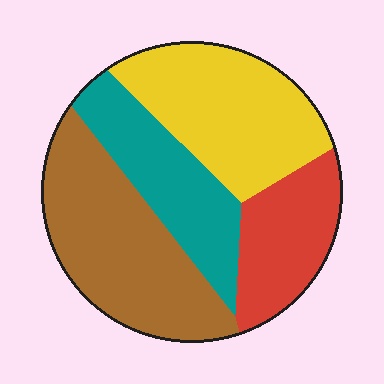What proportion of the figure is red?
Red covers about 20% of the figure.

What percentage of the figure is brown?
Brown takes up about one third (1/3) of the figure.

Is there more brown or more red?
Brown.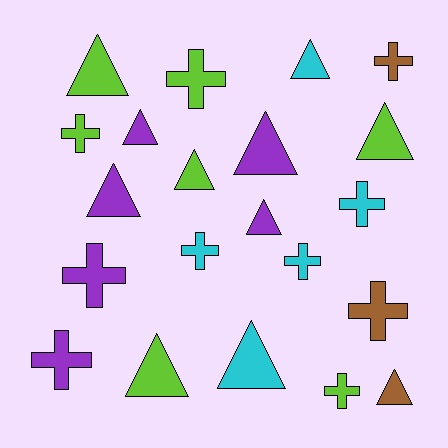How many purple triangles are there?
There are 4 purple triangles.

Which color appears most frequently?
Lime, with 7 objects.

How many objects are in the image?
There are 21 objects.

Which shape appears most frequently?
Triangle, with 11 objects.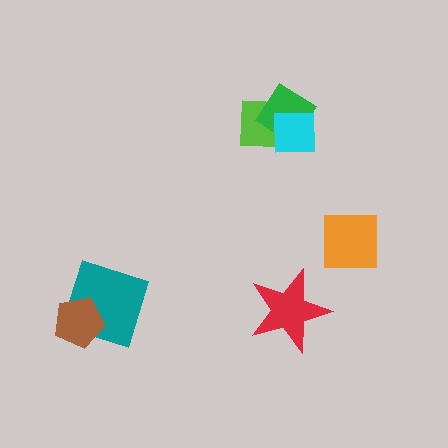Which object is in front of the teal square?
The brown pentagon is in front of the teal square.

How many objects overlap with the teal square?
1 object overlaps with the teal square.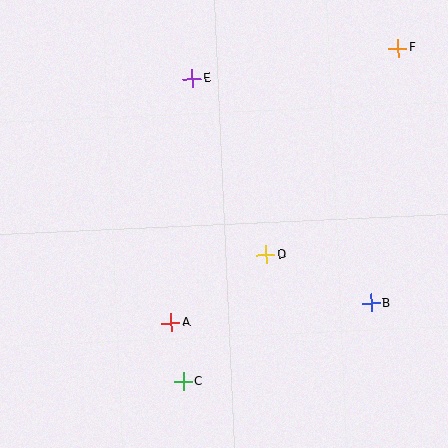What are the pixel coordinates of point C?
Point C is at (183, 382).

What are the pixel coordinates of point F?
Point F is at (398, 48).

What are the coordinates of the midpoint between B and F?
The midpoint between B and F is at (384, 176).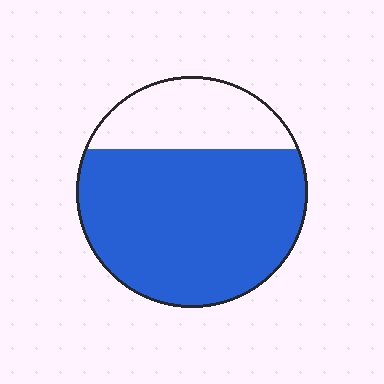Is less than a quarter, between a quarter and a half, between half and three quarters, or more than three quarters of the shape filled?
Between half and three quarters.